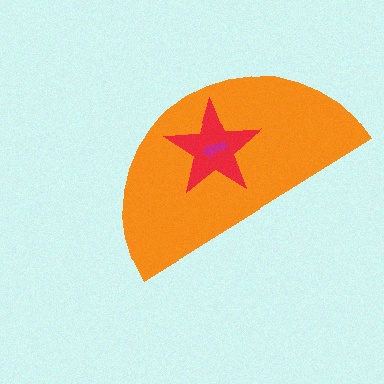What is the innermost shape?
The magenta arrow.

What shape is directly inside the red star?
The magenta arrow.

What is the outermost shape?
The orange semicircle.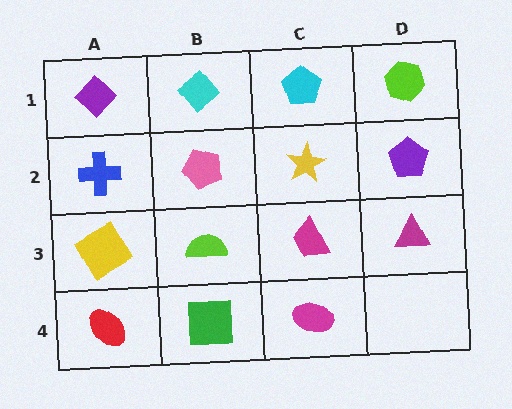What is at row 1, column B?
A cyan diamond.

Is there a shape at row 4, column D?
No, that cell is empty.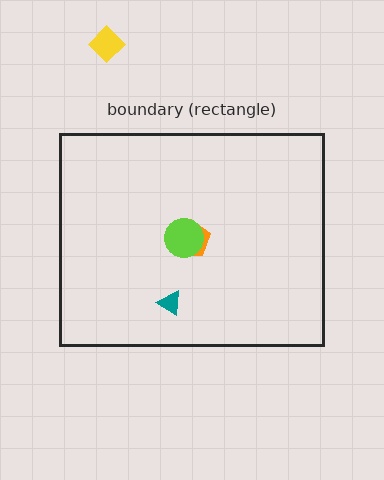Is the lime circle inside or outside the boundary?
Inside.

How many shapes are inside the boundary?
3 inside, 1 outside.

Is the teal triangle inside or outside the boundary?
Inside.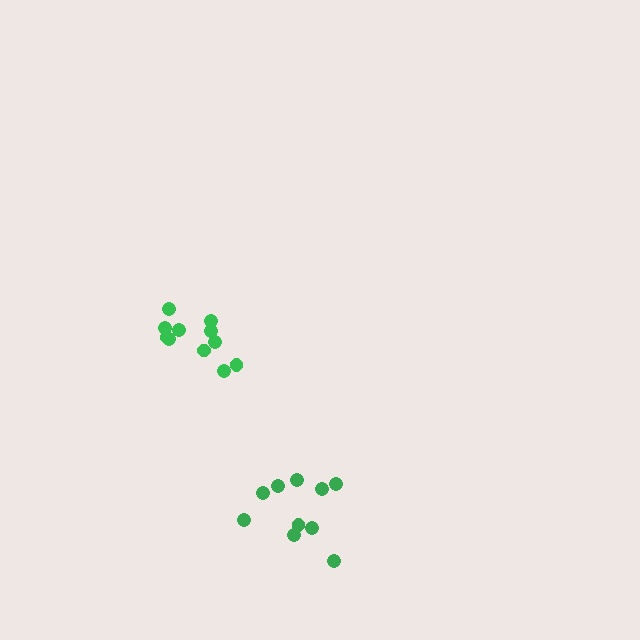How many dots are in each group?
Group 1: 11 dots, Group 2: 10 dots (21 total).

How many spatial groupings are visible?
There are 2 spatial groupings.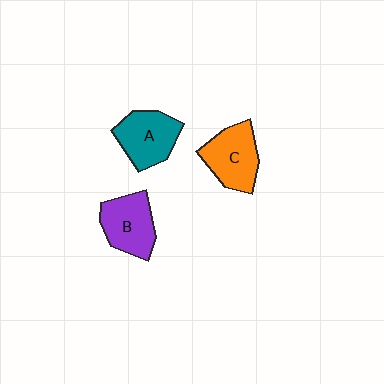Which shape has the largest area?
Shape C (orange).